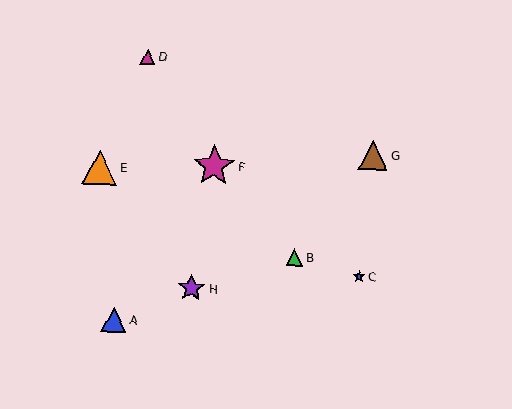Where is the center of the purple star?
The center of the purple star is at (191, 288).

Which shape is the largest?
The magenta star (labeled F) is the largest.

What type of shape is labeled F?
Shape F is a magenta star.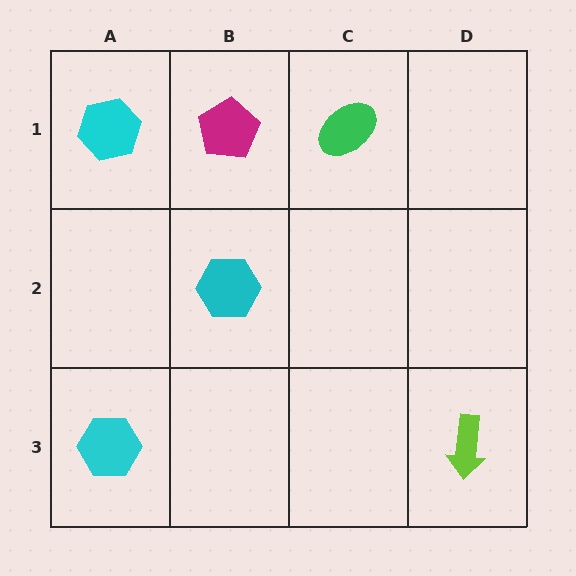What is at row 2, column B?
A cyan hexagon.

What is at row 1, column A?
A cyan hexagon.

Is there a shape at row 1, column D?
No, that cell is empty.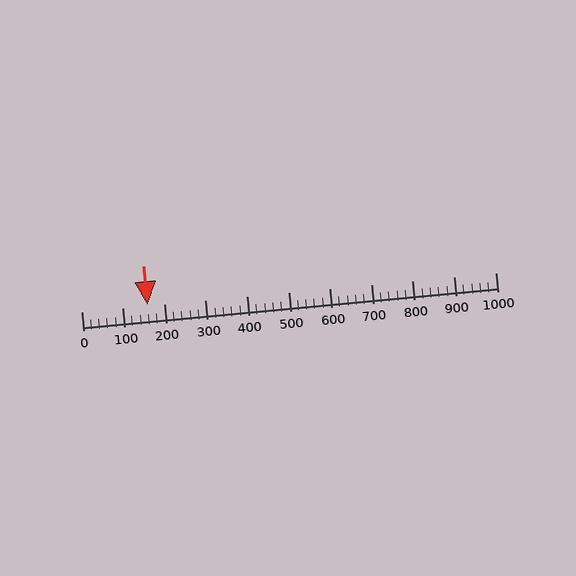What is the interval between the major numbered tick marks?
The major tick marks are spaced 100 units apart.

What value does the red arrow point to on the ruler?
The red arrow points to approximately 160.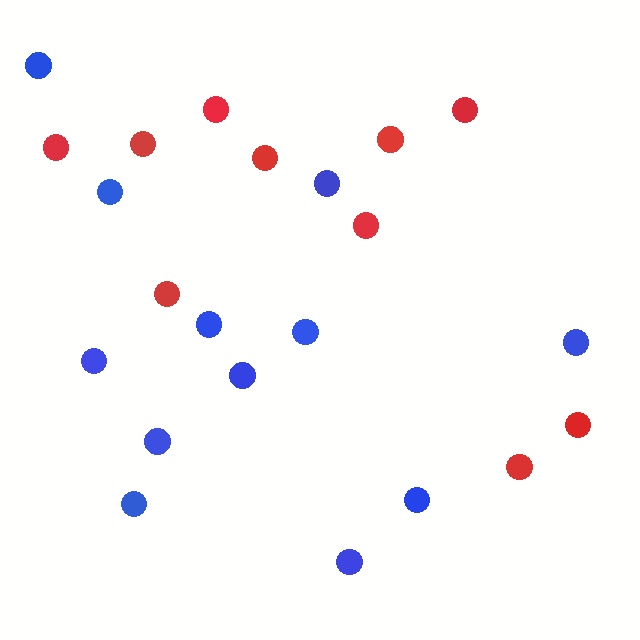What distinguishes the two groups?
There are 2 groups: one group of red circles (10) and one group of blue circles (12).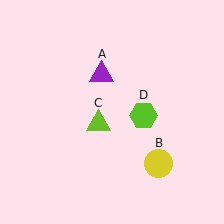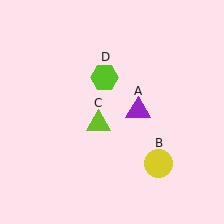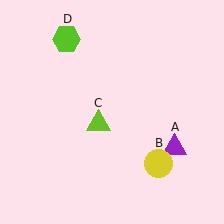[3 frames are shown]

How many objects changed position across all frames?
2 objects changed position: purple triangle (object A), lime hexagon (object D).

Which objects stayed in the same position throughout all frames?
Yellow circle (object B) and lime triangle (object C) remained stationary.